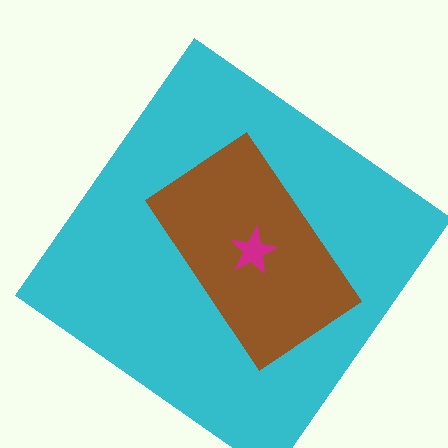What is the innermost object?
The magenta star.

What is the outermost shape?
The cyan diamond.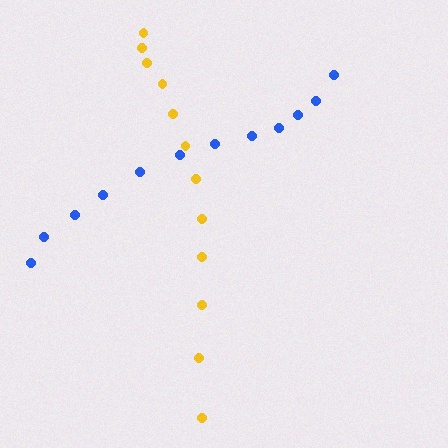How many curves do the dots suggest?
There are 2 distinct paths.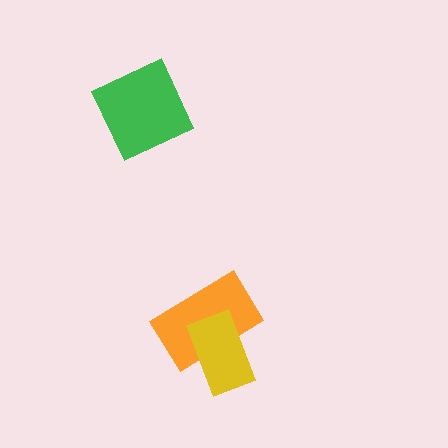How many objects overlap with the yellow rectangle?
1 object overlaps with the yellow rectangle.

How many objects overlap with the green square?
0 objects overlap with the green square.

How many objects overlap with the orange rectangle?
1 object overlaps with the orange rectangle.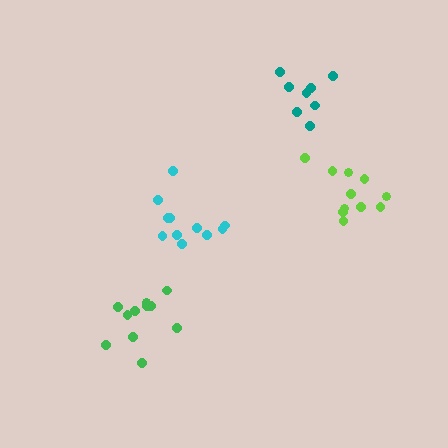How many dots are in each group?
Group 1: 11 dots, Group 2: 11 dots, Group 3: 8 dots, Group 4: 11 dots (41 total).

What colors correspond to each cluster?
The clusters are colored: green, lime, teal, cyan.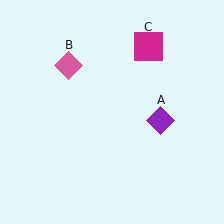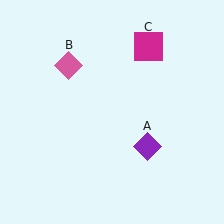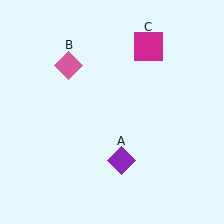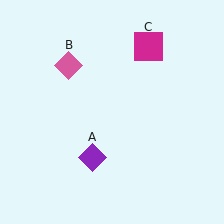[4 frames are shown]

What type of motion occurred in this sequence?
The purple diamond (object A) rotated clockwise around the center of the scene.